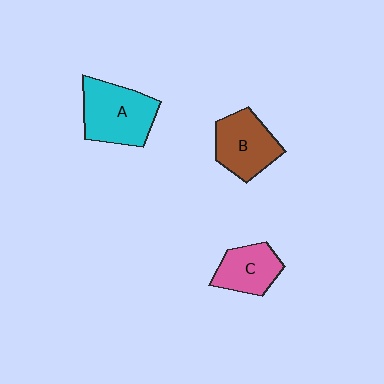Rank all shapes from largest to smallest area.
From largest to smallest: A (cyan), B (brown), C (pink).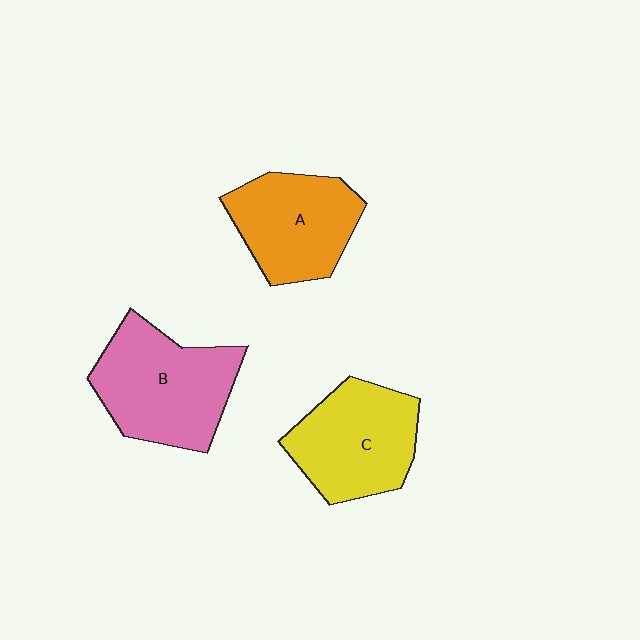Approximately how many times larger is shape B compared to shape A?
Approximately 1.2 times.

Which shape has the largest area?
Shape B (pink).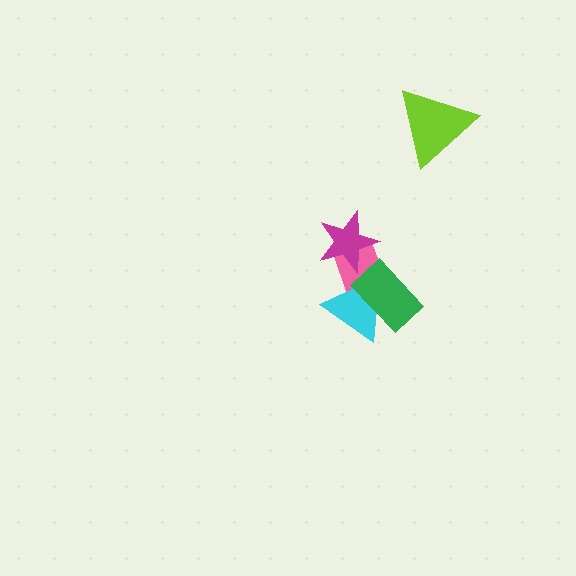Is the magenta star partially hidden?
No, no other shape covers it.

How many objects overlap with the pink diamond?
3 objects overlap with the pink diamond.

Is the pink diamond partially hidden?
Yes, it is partially covered by another shape.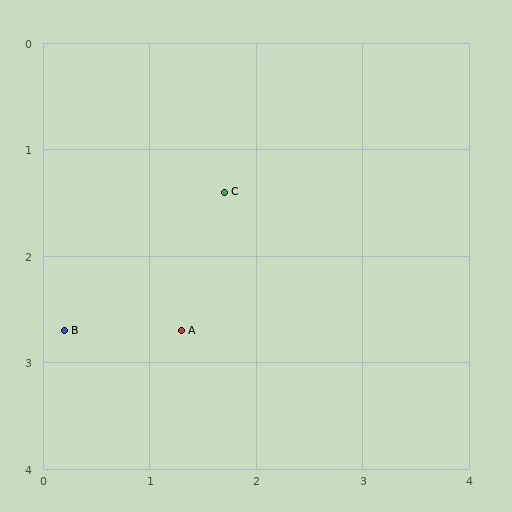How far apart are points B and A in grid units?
Points B and A are about 1.1 grid units apart.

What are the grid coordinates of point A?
Point A is at approximately (1.3, 2.7).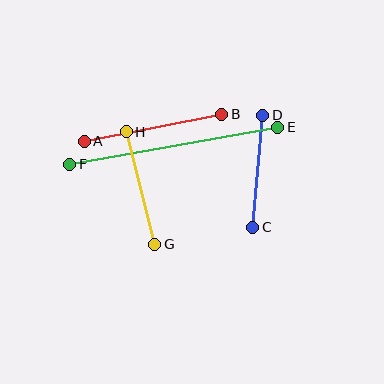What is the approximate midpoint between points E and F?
The midpoint is at approximately (174, 146) pixels.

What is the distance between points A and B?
The distance is approximately 140 pixels.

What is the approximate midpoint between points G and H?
The midpoint is at approximately (141, 188) pixels.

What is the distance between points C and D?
The distance is approximately 112 pixels.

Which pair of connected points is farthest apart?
Points E and F are farthest apart.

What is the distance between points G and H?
The distance is approximately 116 pixels.